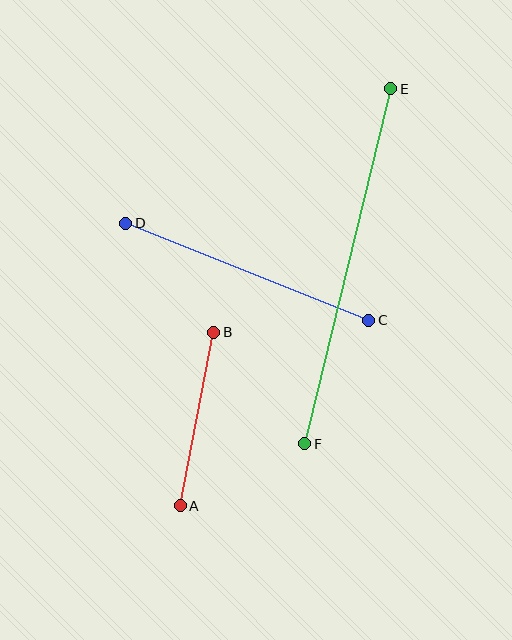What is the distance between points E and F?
The distance is approximately 366 pixels.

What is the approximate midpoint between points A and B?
The midpoint is at approximately (197, 419) pixels.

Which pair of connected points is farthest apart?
Points E and F are farthest apart.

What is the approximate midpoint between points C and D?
The midpoint is at approximately (247, 272) pixels.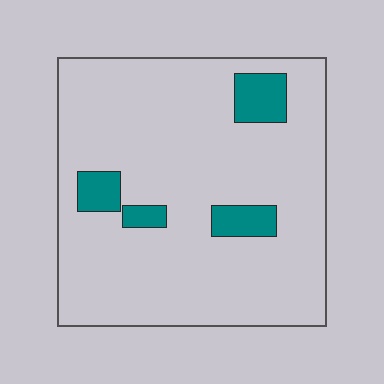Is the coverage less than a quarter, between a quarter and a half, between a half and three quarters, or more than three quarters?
Less than a quarter.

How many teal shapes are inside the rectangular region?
4.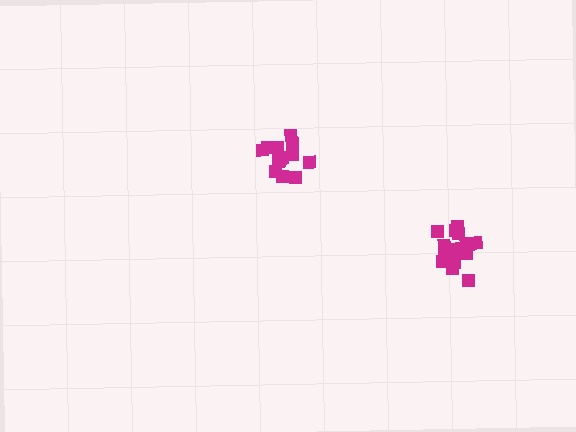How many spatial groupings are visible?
There are 2 spatial groupings.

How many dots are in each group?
Group 1: 16 dots, Group 2: 18 dots (34 total).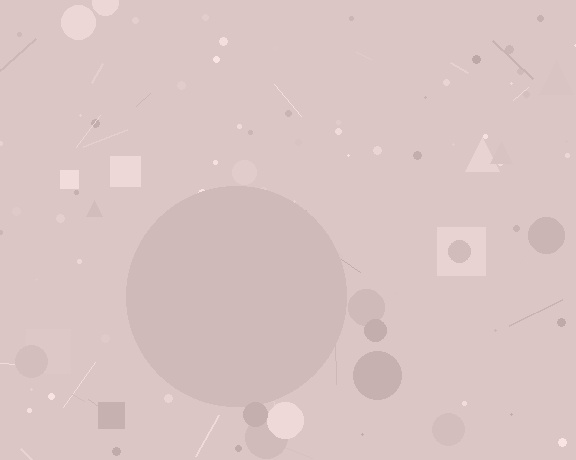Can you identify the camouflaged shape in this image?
The camouflaged shape is a circle.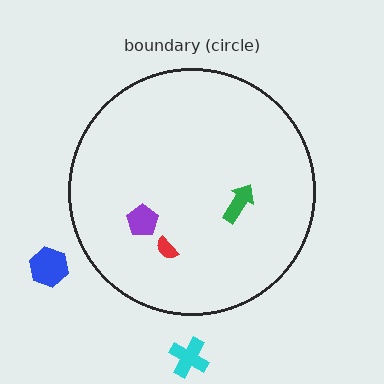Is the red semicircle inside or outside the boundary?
Inside.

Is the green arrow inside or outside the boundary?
Inside.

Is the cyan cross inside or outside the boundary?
Outside.